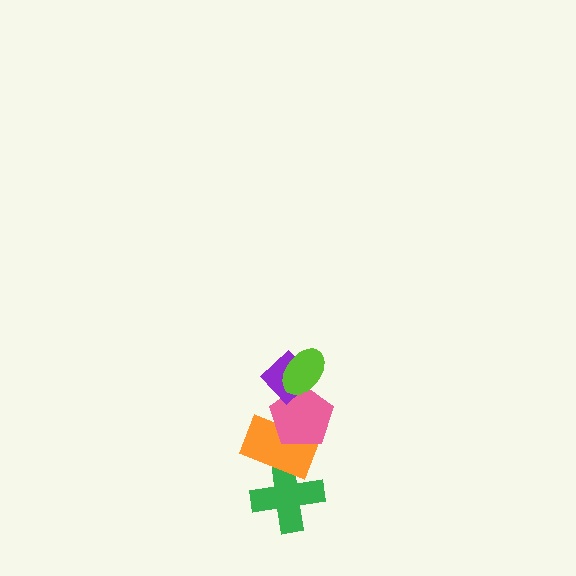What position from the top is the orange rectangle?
The orange rectangle is 4th from the top.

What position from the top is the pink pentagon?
The pink pentagon is 3rd from the top.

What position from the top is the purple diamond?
The purple diamond is 2nd from the top.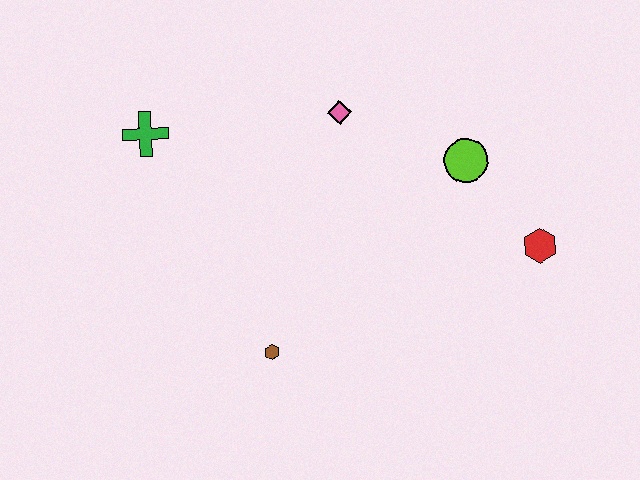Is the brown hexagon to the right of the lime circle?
No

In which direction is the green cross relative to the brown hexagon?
The green cross is above the brown hexagon.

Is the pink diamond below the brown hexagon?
No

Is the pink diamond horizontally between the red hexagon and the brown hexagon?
Yes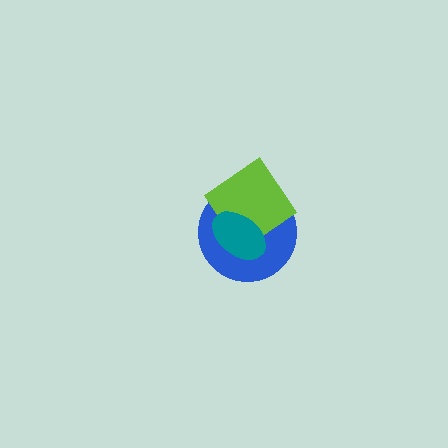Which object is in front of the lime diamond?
The teal ellipse is in front of the lime diamond.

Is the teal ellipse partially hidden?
No, no other shape covers it.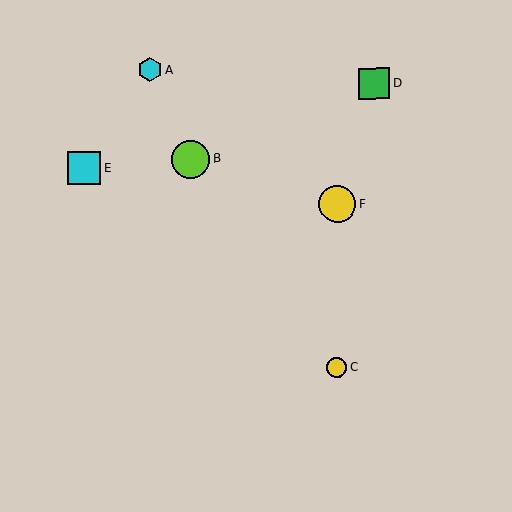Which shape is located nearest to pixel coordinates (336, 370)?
The yellow circle (labeled C) at (337, 367) is nearest to that location.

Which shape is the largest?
The lime circle (labeled B) is the largest.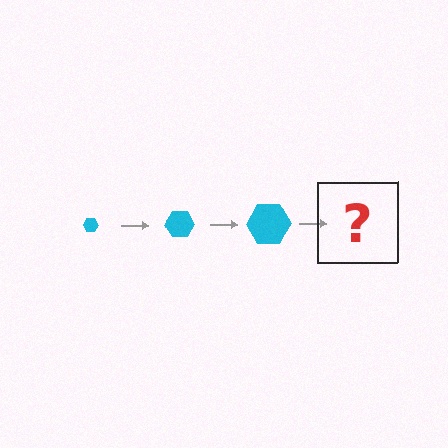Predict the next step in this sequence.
The next step is a cyan hexagon, larger than the previous one.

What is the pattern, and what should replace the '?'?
The pattern is that the hexagon gets progressively larger each step. The '?' should be a cyan hexagon, larger than the previous one.